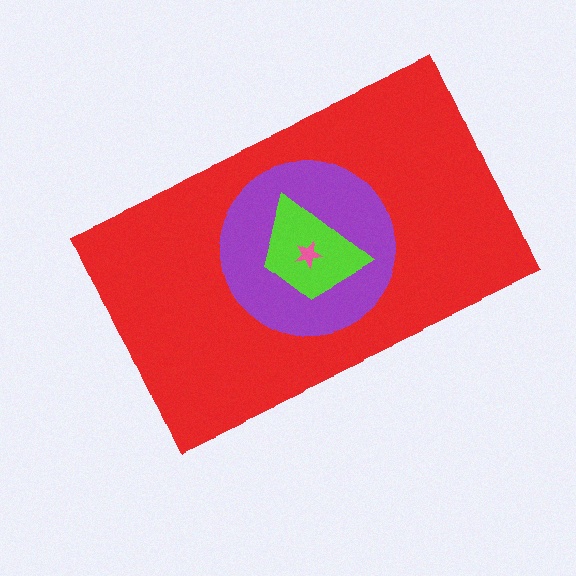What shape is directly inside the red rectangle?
The purple circle.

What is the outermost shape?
The red rectangle.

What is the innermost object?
The pink star.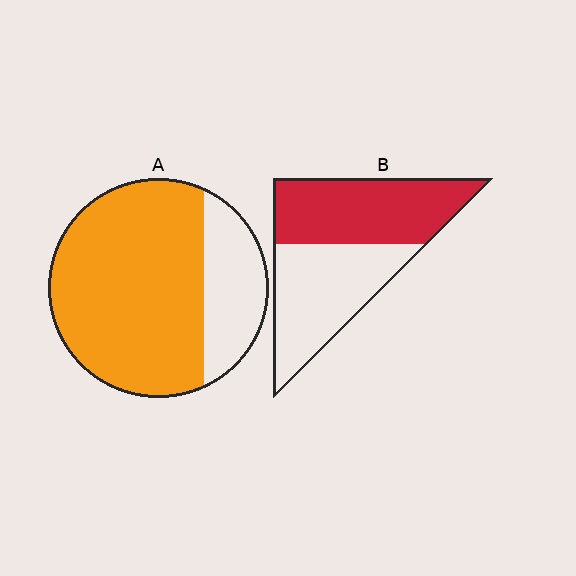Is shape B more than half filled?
Roughly half.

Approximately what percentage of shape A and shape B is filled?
A is approximately 75% and B is approximately 50%.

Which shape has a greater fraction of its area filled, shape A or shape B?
Shape A.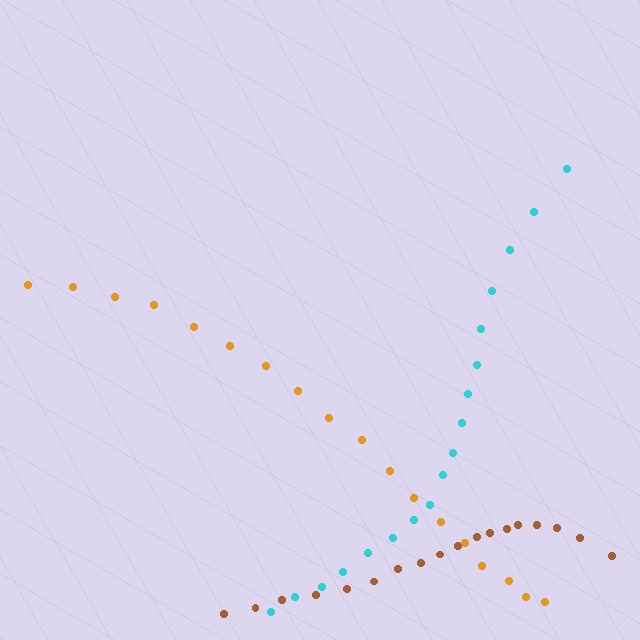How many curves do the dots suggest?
There are 3 distinct paths.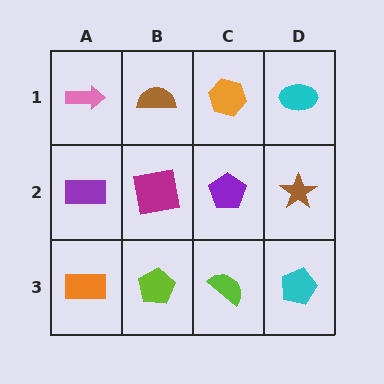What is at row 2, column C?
A purple pentagon.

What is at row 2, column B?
A magenta square.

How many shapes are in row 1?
4 shapes.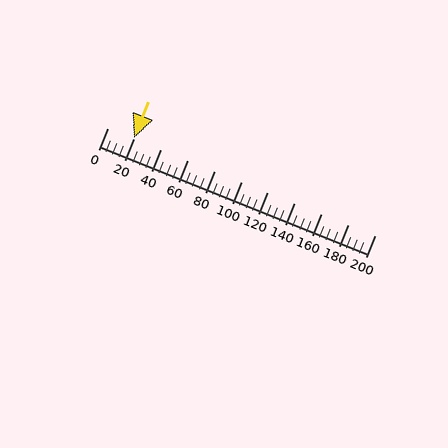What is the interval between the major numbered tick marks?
The major tick marks are spaced 20 units apart.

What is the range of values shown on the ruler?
The ruler shows values from 0 to 200.